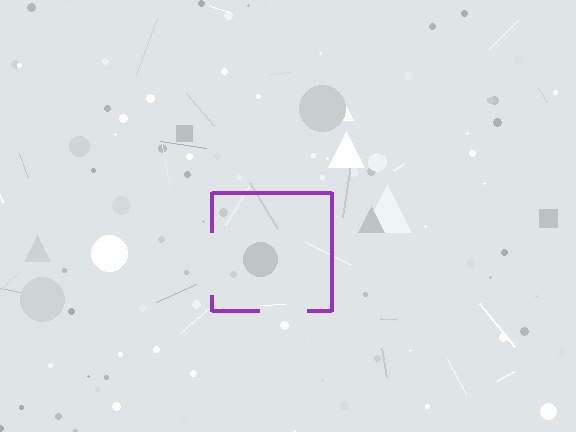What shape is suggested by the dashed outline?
The dashed outline suggests a square.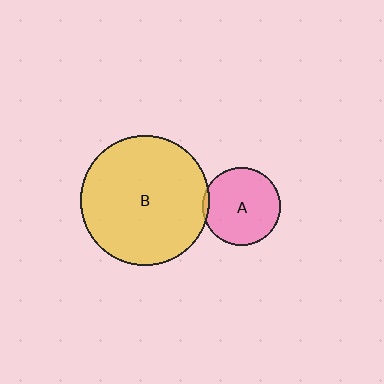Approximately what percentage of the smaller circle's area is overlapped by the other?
Approximately 5%.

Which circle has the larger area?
Circle B (yellow).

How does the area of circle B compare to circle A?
Approximately 2.8 times.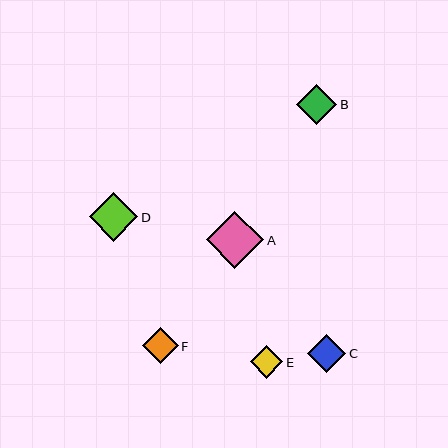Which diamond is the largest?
Diamond A is the largest with a size of approximately 58 pixels.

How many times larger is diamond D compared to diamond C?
Diamond D is approximately 1.3 times the size of diamond C.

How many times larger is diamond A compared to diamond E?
Diamond A is approximately 1.8 times the size of diamond E.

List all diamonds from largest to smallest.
From largest to smallest: A, D, B, C, F, E.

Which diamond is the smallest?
Diamond E is the smallest with a size of approximately 33 pixels.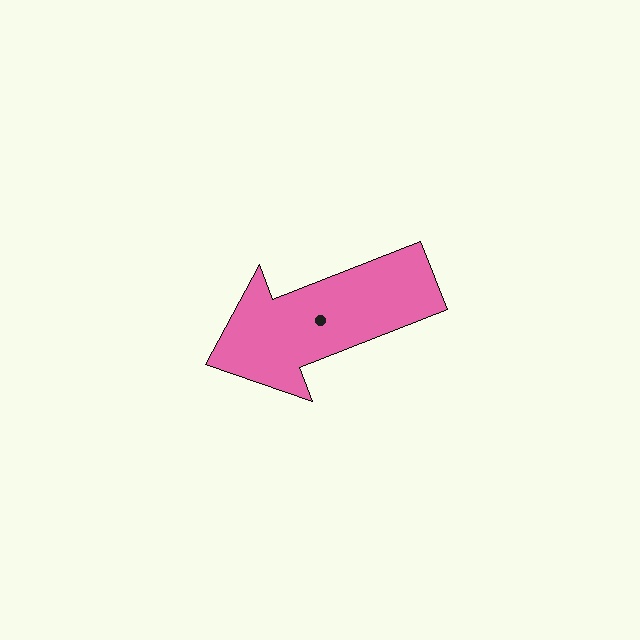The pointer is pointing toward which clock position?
Roughly 8 o'clock.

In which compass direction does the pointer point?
West.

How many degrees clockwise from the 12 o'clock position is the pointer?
Approximately 249 degrees.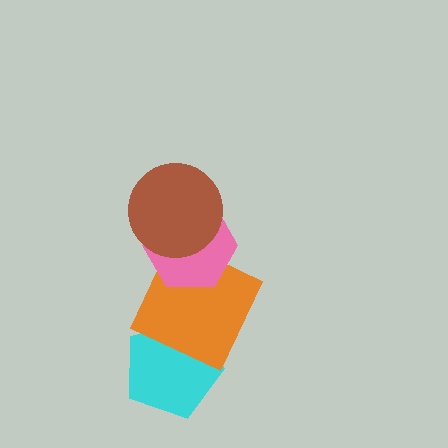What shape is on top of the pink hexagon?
The brown circle is on top of the pink hexagon.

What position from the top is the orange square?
The orange square is 3rd from the top.